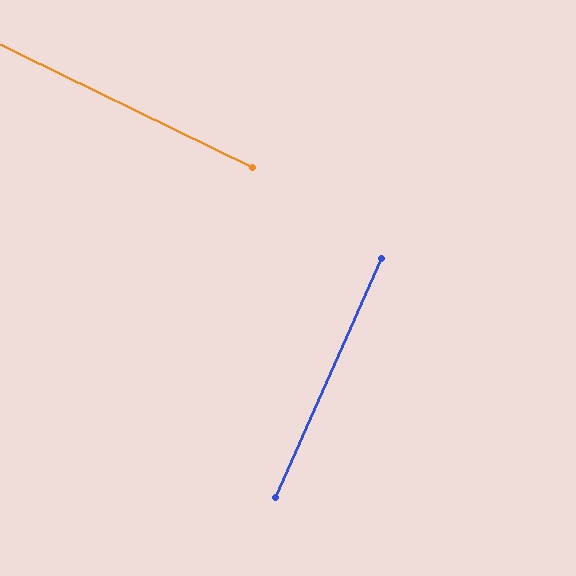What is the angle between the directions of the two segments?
Approximately 88 degrees.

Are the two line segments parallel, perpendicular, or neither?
Perpendicular — they meet at approximately 88°.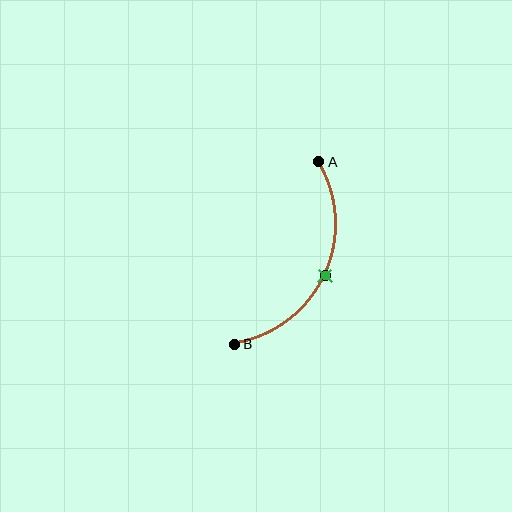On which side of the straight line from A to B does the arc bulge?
The arc bulges to the right of the straight line connecting A and B.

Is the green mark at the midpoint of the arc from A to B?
Yes. The green mark lies on the arc at equal arc-length from both A and B — it is the arc midpoint.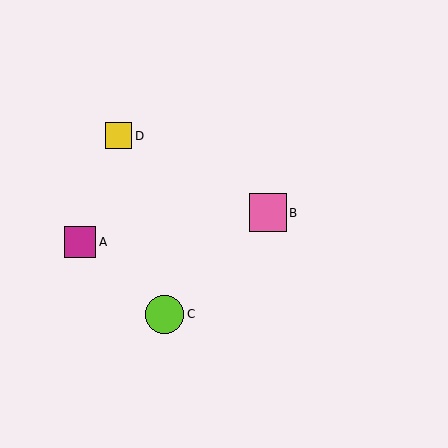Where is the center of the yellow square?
The center of the yellow square is at (119, 136).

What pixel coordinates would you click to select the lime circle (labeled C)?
Click at (164, 314) to select the lime circle C.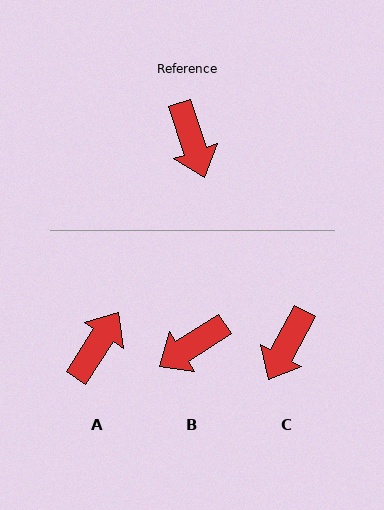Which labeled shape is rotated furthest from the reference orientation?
A, about 128 degrees away.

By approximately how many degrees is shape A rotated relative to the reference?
Approximately 128 degrees counter-clockwise.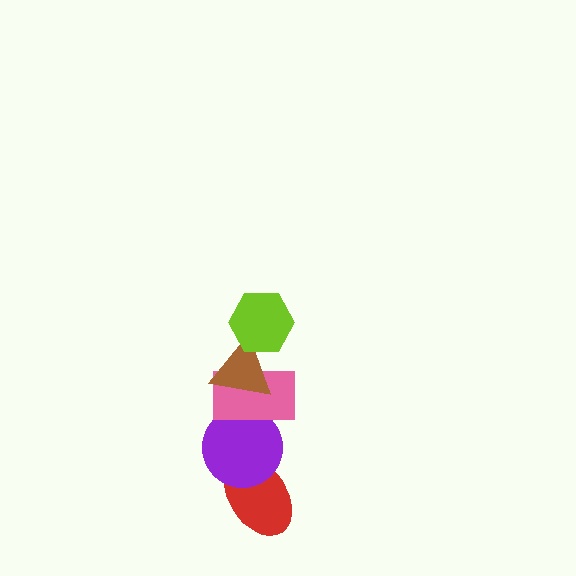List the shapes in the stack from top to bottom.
From top to bottom: the lime hexagon, the brown triangle, the pink rectangle, the purple circle, the red ellipse.